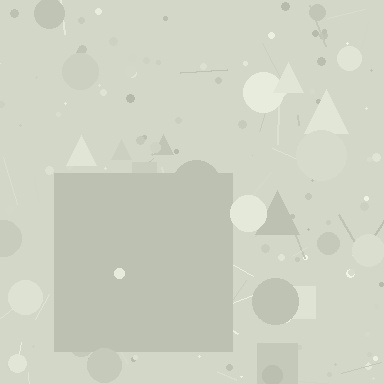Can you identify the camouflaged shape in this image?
The camouflaged shape is a square.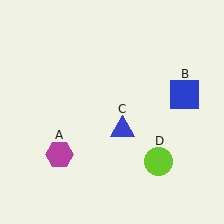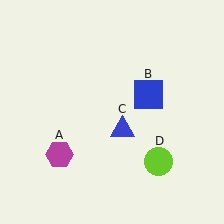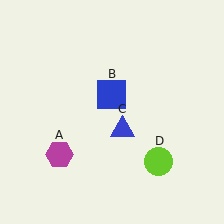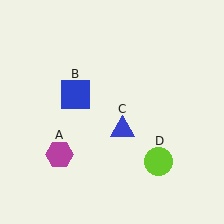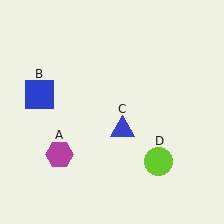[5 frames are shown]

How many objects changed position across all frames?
1 object changed position: blue square (object B).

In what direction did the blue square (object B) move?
The blue square (object B) moved left.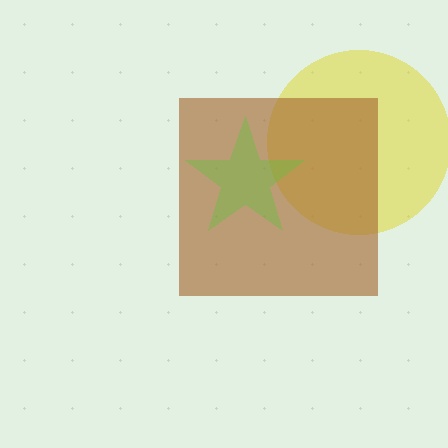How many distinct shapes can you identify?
There are 3 distinct shapes: a yellow circle, a brown square, a lime star.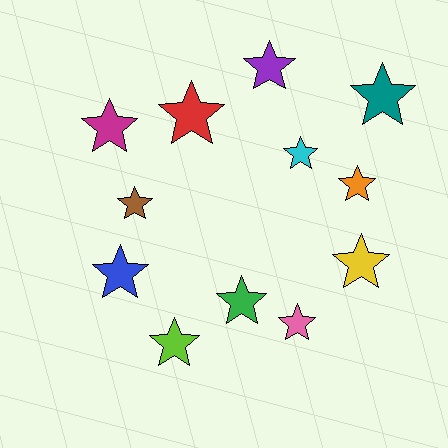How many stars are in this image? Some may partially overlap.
There are 12 stars.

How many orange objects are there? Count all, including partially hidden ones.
There is 1 orange object.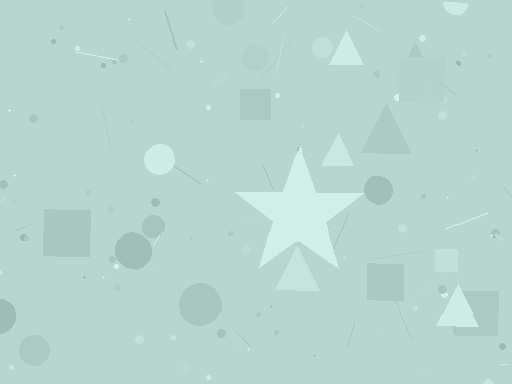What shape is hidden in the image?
A star is hidden in the image.